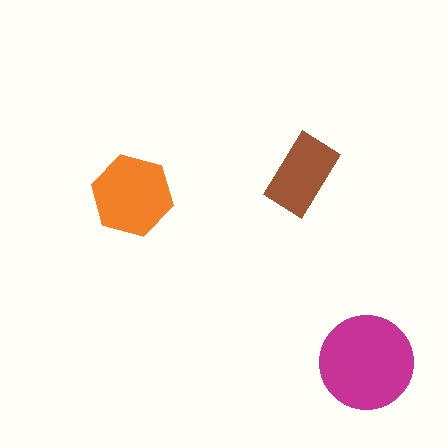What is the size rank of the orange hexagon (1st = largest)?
2nd.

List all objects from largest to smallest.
The magenta circle, the orange hexagon, the brown rectangle.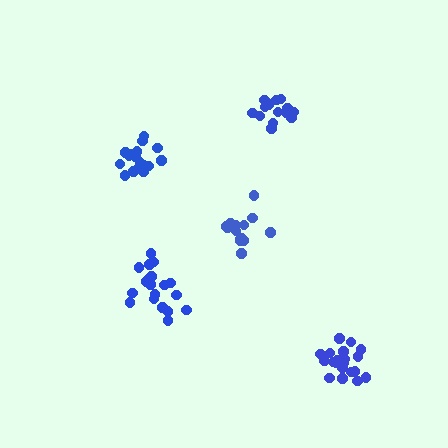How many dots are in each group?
Group 1: 18 dots, Group 2: 19 dots, Group 3: 14 dots, Group 4: 15 dots, Group 5: 20 dots (86 total).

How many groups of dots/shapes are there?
There are 5 groups.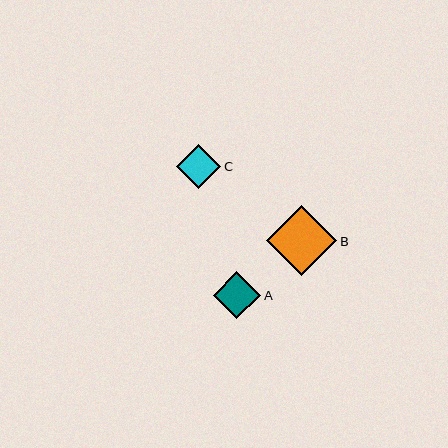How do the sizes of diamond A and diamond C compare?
Diamond A and diamond C are approximately the same size.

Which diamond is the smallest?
Diamond C is the smallest with a size of approximately 44 pixels.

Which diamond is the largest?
Diamond B is the largest with a size of approximately 70 pixels.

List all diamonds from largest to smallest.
From largest to smallest: B, A, C.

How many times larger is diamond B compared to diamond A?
Diamond B is approximately 1.5 times the size of diamond A.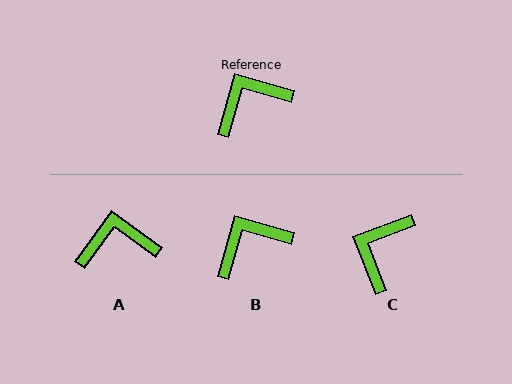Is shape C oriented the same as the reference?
No, it is off by about 36 degrees.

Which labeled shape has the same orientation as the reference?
B.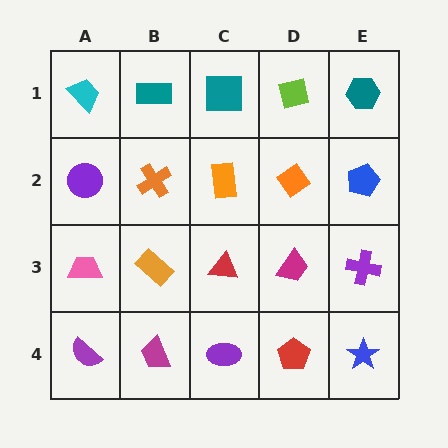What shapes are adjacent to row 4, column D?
A magenta trapezoid (row 3, column D), a purple ellipse (row 4, column C), a blue star (row 4, column E).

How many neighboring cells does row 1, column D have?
3.